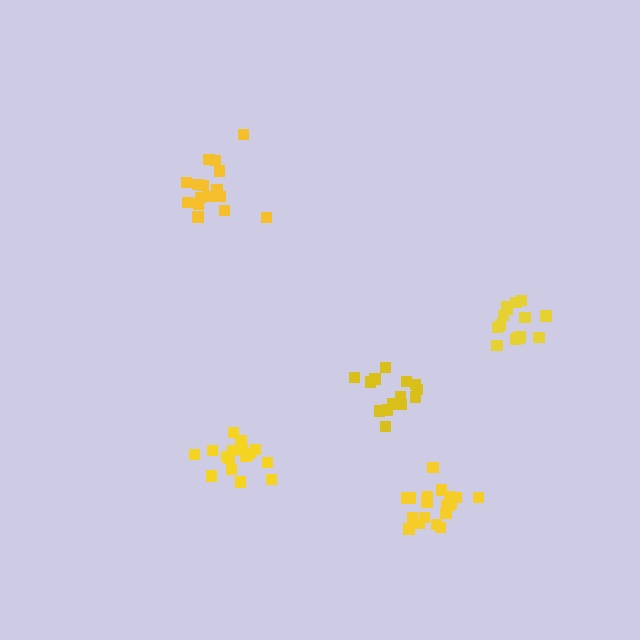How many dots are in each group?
Group 1: 16 dots, Group 2: 16 dots, Group 3: 14 dots, Group 4: 14 dots, Group 5: 20 dots (80 total).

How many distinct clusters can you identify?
There are 5 distinct clusters.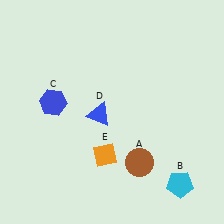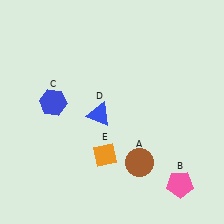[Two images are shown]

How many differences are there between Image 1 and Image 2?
There is 1 difference between the two images.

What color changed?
The pentagon (B) changed from cyan in Image 1 to pink in Image 2.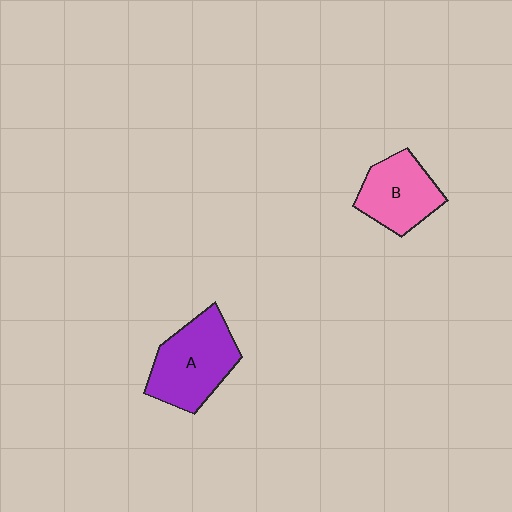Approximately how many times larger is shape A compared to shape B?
Approximately 1.3 times.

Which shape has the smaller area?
Shape B (pink).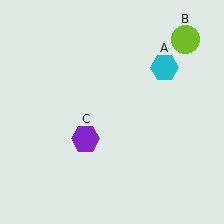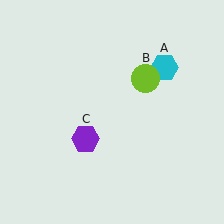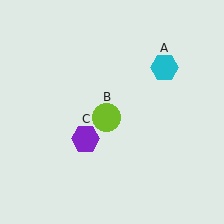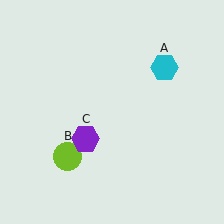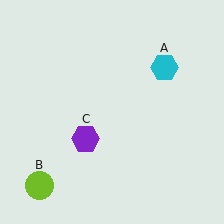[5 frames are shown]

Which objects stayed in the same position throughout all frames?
Cyan hexagon (object A) and purple hexagon (object C) remained stationary.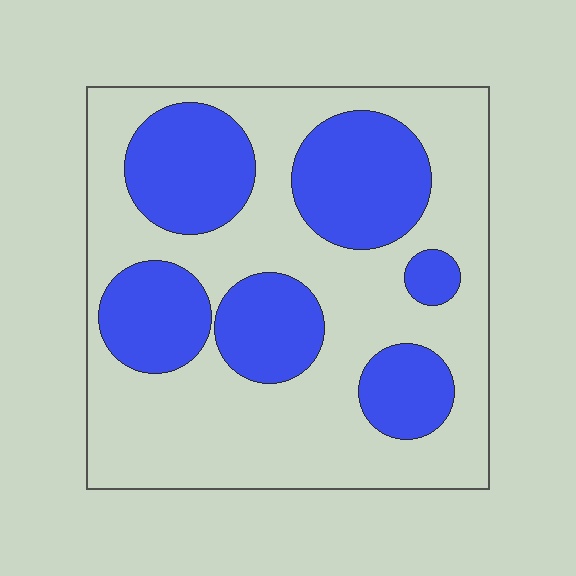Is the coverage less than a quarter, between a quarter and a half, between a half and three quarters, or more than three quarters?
Between a quarter and a half.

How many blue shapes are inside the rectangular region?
6.